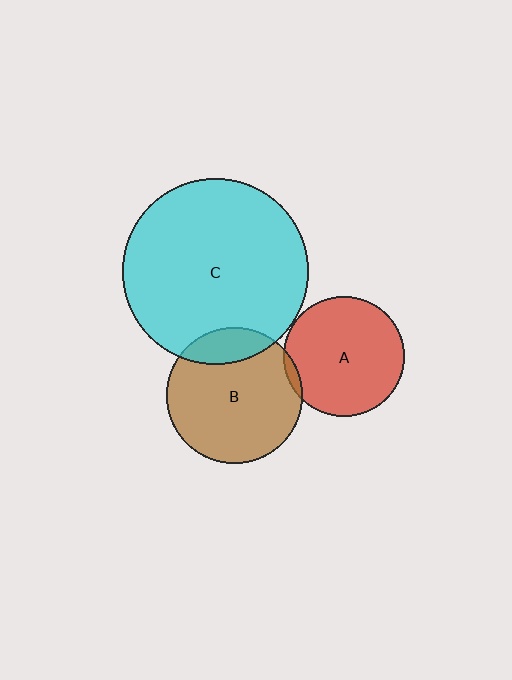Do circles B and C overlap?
Yes.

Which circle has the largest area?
Circle C (cyan).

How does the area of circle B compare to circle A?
Approximately 1.3 times.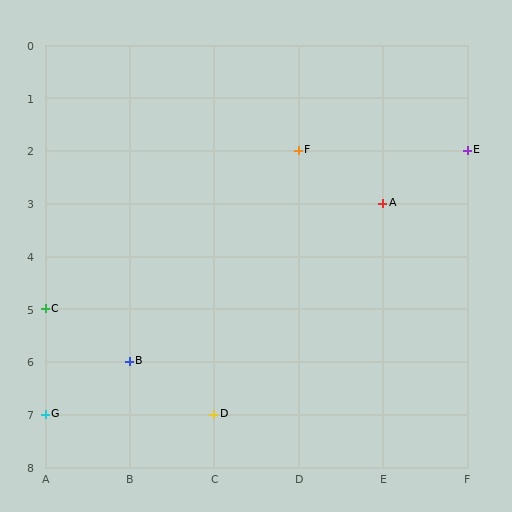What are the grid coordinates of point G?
Point G is at grid coordinates (A, 7).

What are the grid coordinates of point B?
Point B is at grid coordinates (B, 6).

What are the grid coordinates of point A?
Point A is at grid coordinates (E, 3).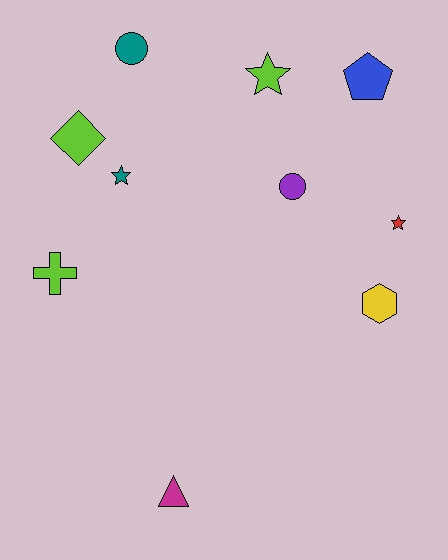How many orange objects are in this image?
There are no orange objects.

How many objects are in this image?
There are 10 objects.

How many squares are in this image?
There are no squares.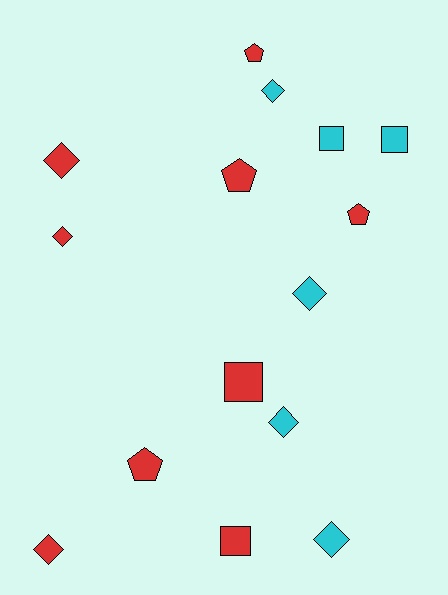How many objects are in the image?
There are 15 objects.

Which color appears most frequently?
Red, with 9 objects.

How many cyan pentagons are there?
There are no cyan pentagons.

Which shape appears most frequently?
Diamond, with 7 objects.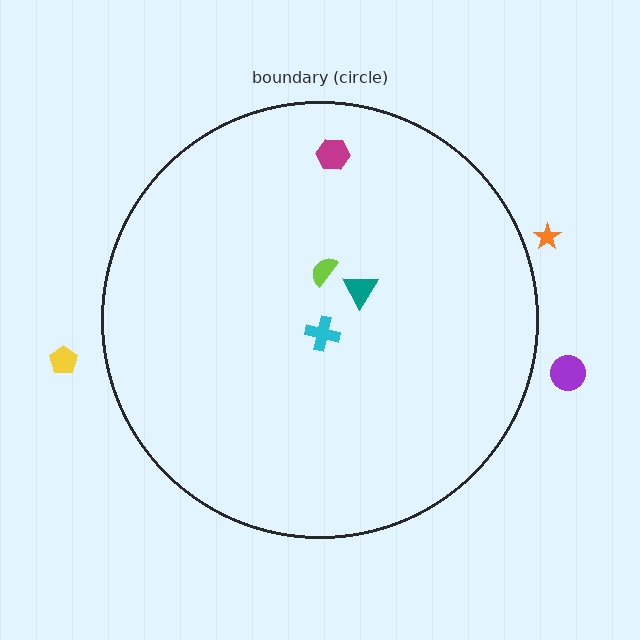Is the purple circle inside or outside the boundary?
Outside.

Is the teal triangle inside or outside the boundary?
Inside.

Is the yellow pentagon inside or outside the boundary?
Outside.